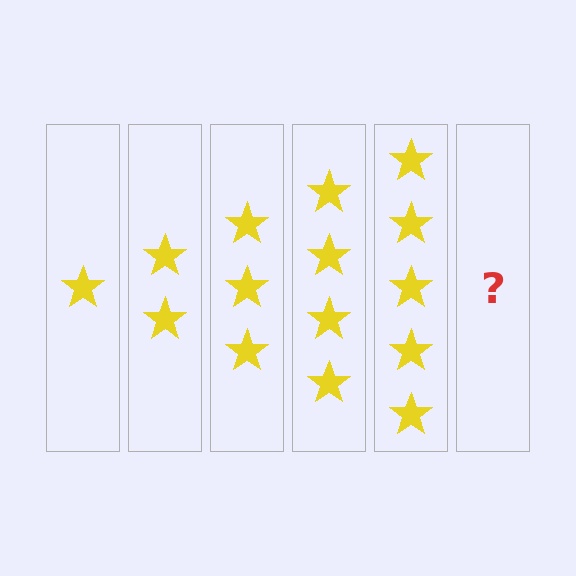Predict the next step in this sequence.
The next step is 6 stars.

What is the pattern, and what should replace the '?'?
The pattern is that each step adds one more star. The '?' should be 6 stars.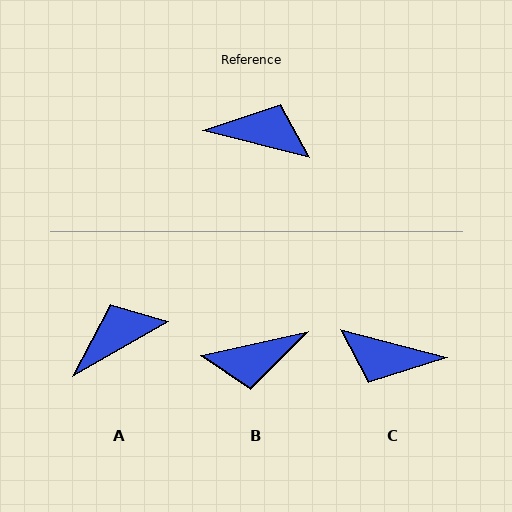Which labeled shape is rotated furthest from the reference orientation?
C, about 180 degrees away.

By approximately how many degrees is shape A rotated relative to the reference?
Approximately 44 degrees counter-clockwise.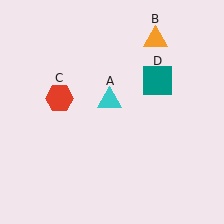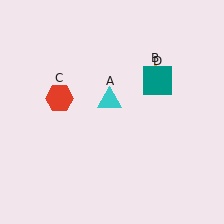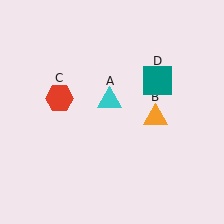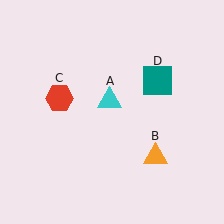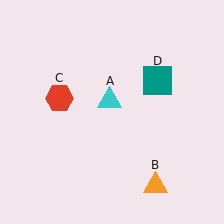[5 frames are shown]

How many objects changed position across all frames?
1 object changed position: orange triangle (object B).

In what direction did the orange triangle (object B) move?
The orange triangle (object B) moved down.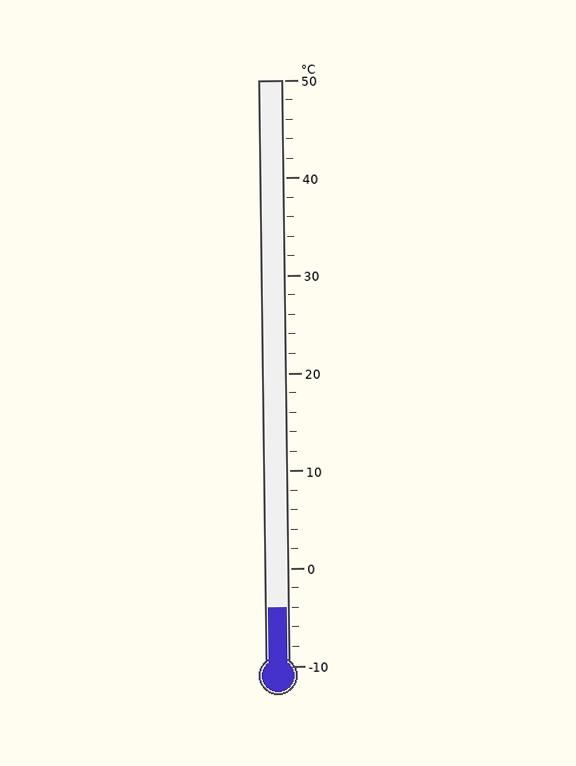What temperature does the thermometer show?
The thermometer shows approximately -4°C.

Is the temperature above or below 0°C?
The temperature is below 0°C.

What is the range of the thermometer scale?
The thermometer scale ranges from -10°C to 50°C.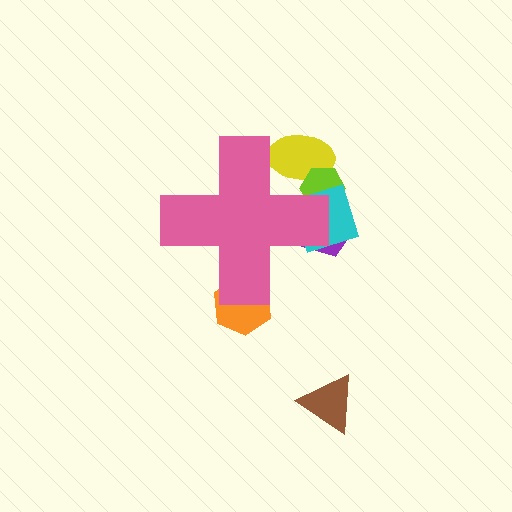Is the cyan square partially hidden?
Yes, the cyan square is partially hidden behind the pink cross.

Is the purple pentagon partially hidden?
Yes, the purple pentagon is partially hidden behind the pink cross.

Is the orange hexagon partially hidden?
Yes, the orange hexagon is partially hidden behind the pink cross.